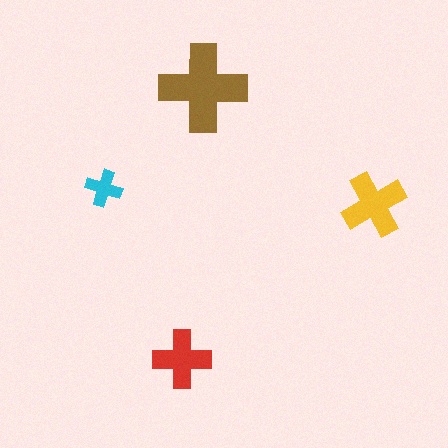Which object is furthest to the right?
The yellow cross is rightmost.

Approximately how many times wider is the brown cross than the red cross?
About 1.5 times wider.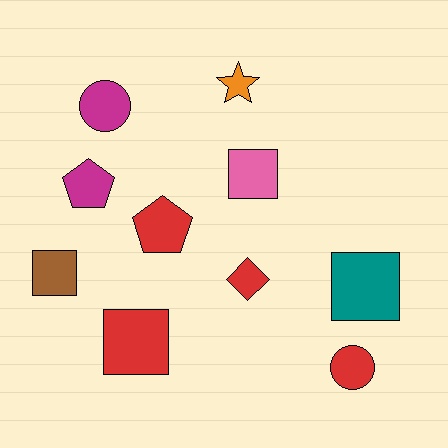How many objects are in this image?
There are 10 objects.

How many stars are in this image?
There is 1 star.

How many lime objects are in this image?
There are no lime objects.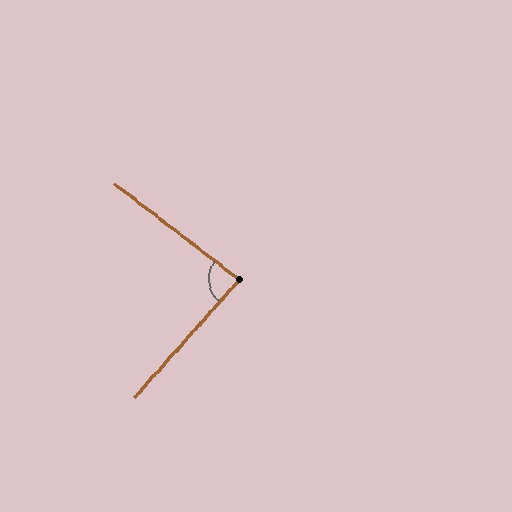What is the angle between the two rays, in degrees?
Approximately 86 degrees.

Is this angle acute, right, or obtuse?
It is approximately a right angle.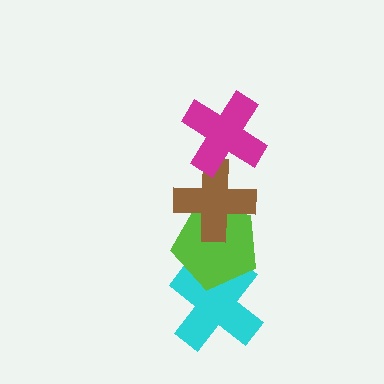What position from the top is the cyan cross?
The cyan cross is 4th from the top.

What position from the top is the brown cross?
The brown cross is 2nd from the top.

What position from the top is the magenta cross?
The magenta cross is 1st from the top.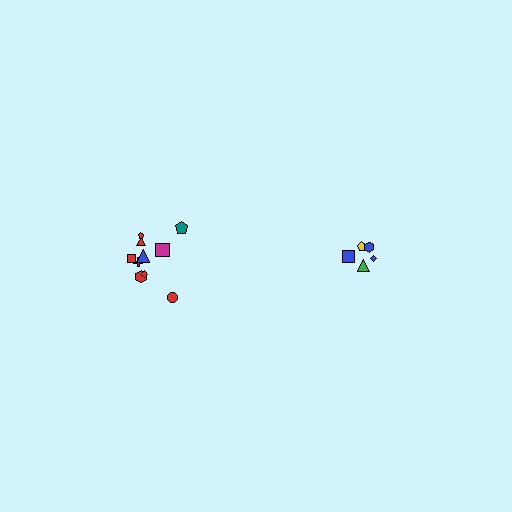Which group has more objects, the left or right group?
The left group.